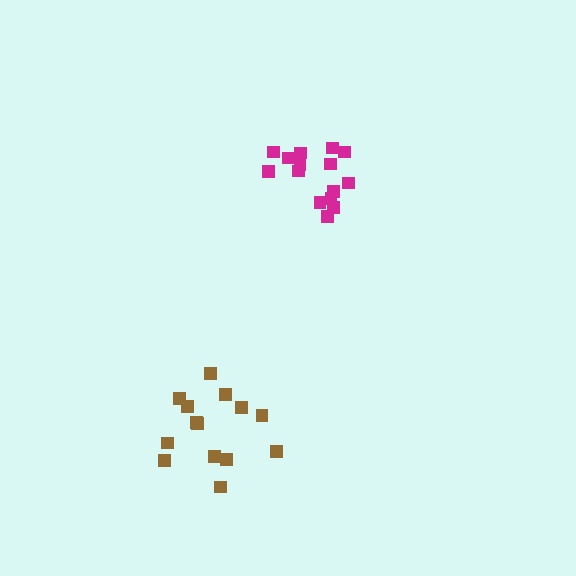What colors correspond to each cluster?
The clusters are colored: brown, magenta.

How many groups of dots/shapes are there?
There are 2 groups.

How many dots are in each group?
Group 1: 14 dots, Group 2: 15 dots (29 total).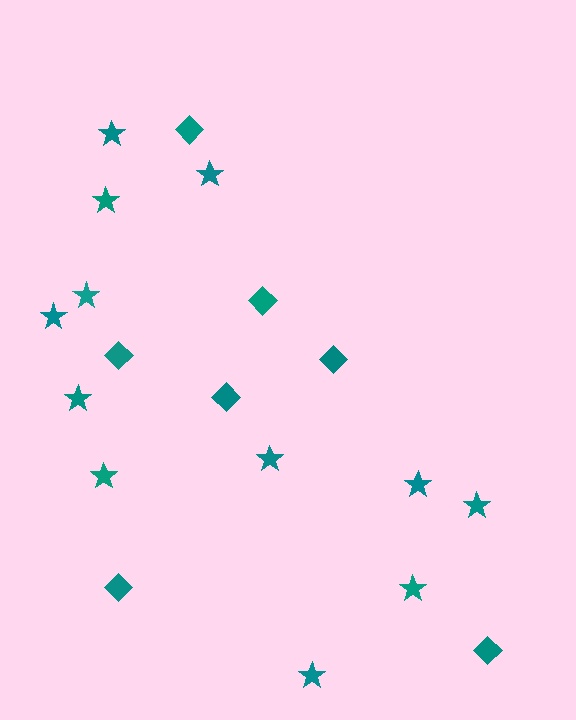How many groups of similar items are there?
There are 2 groups: one group of diamonds (7) and one group of stars (12).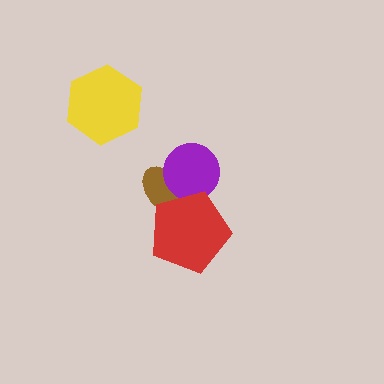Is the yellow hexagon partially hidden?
No, no other shape covers it.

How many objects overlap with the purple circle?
2 objects overlap with the purple circle.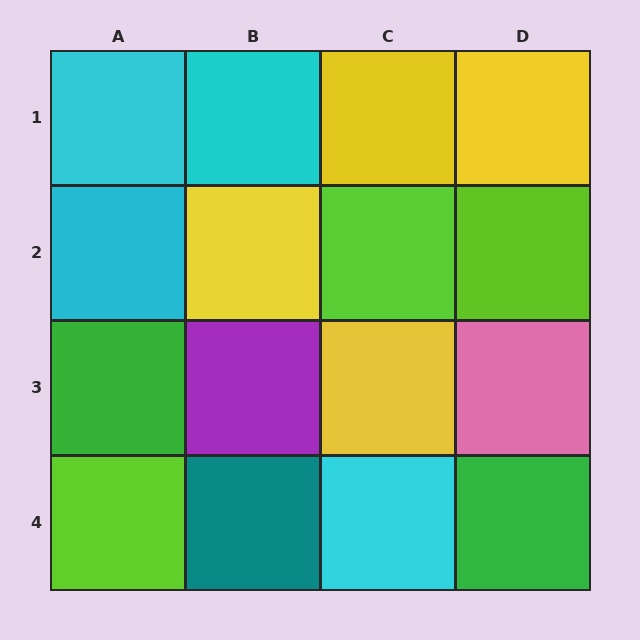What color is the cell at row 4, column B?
Teal.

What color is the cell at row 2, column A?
Cyan.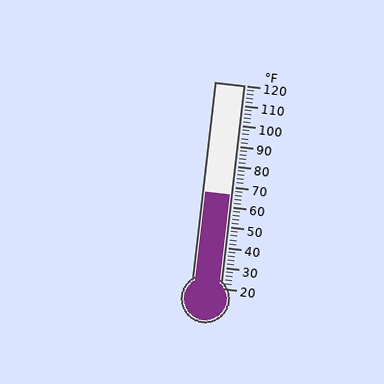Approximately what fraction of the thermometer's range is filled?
The thermometer is filled to approximately 45% of its range.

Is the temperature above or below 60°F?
The temperature is above 60°F.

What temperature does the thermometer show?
The thermometer shows approximately 66°F.